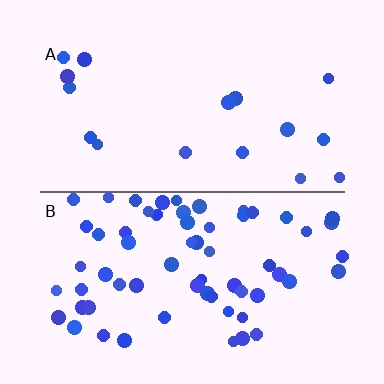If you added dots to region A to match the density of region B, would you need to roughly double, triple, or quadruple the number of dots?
Approximately quadruple.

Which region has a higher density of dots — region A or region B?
B (the bottom).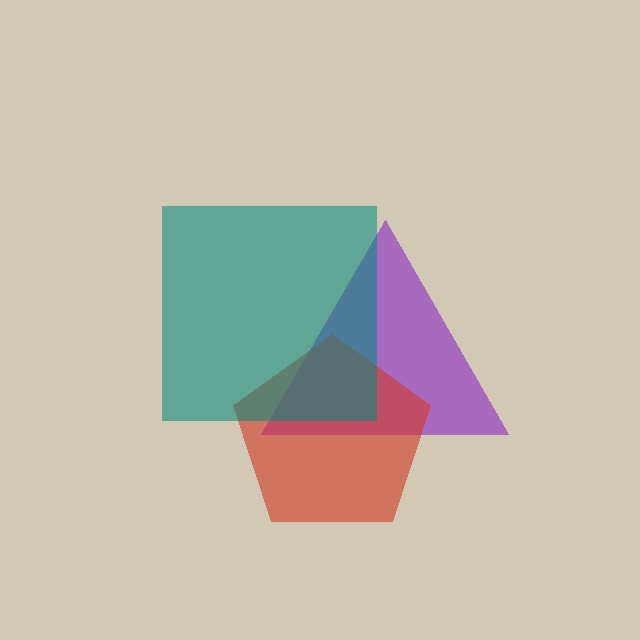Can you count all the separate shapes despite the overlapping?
Yes, there are 3 separate shapes.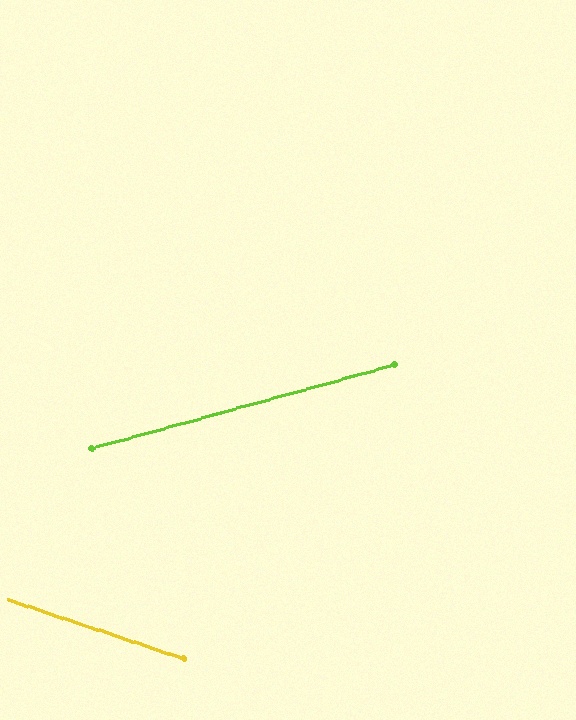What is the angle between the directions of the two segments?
Approximately 34 degrees.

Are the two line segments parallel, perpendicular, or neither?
Neither parallel nor perpendicular — they differ by about 34°.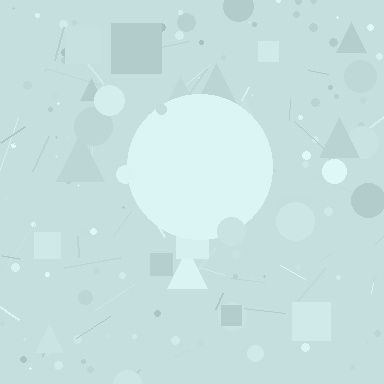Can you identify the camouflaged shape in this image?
The camouflaged shape is a circle.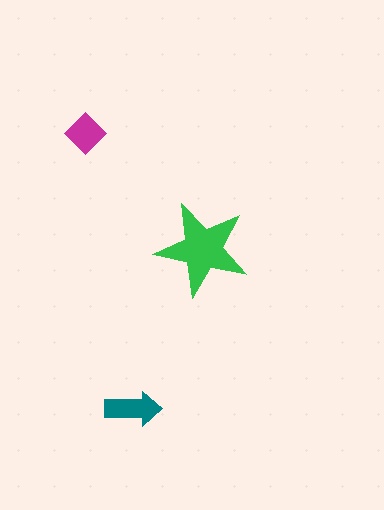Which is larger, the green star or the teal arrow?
The green star.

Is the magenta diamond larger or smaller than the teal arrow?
Smaller.